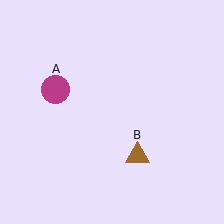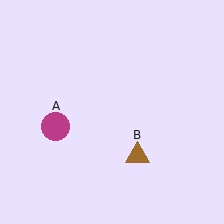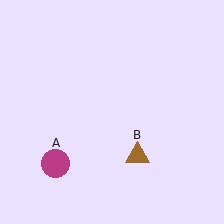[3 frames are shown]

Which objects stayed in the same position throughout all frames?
Brown triangle (object B) remained stationary.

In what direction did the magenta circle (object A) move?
The magenta circle (object A) moved down.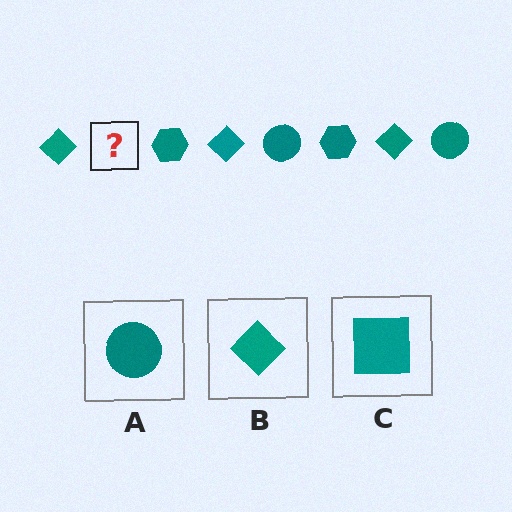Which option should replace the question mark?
Option A.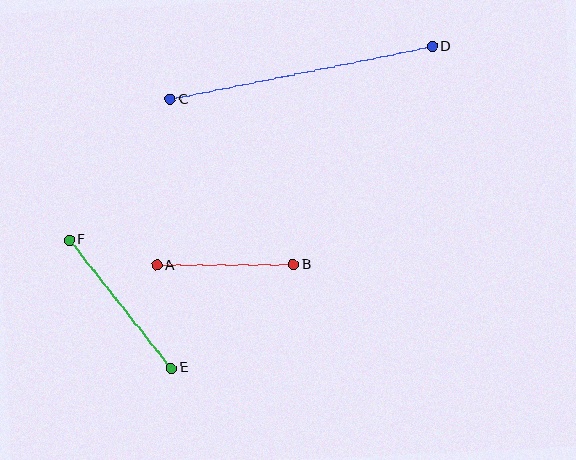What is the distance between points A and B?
The distance is approximately 136 pixels.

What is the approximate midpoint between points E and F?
The midpoint is at approximately (120, 304) pixels.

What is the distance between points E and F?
The distance is approximately 164 pixels.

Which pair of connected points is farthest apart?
Points C and D are farthest apart.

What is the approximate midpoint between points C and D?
The midpoint is at approximately (301, 73) pixels.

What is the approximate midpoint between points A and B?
The midpoint is at approximately (225, 265) pixels.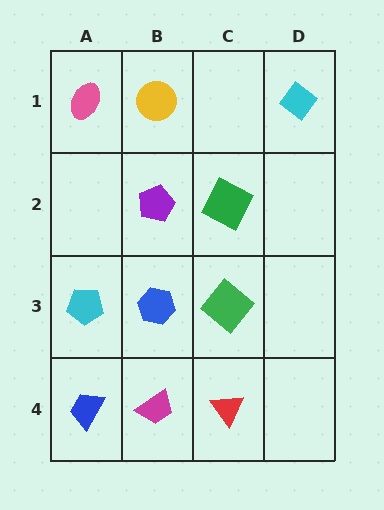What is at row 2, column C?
A green square.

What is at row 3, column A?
A cyan pentagon.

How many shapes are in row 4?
3 shapes.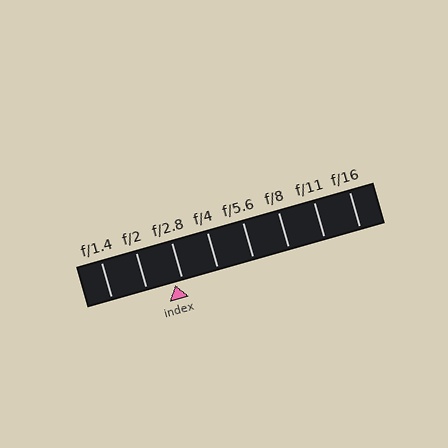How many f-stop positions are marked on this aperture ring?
There are 8 f-stop positions marked.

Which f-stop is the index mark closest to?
The index mark is closest to f/2.8.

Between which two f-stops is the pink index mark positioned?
The index mark is between f/2 and f/2.8.